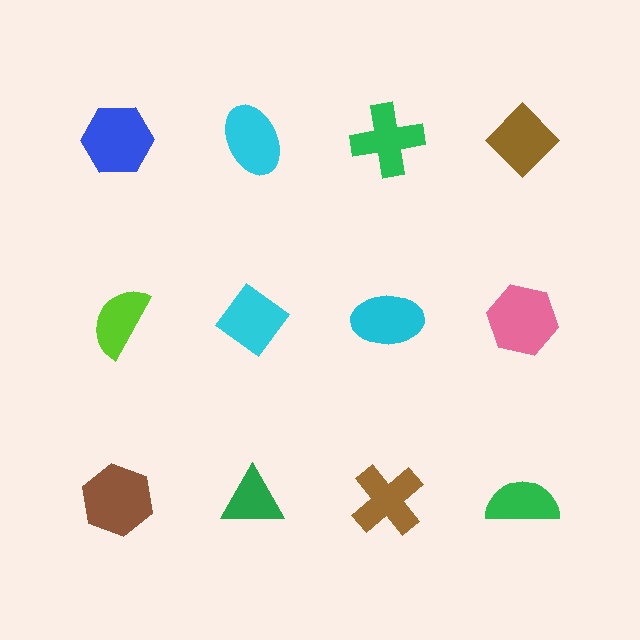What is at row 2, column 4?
A pink hexagon.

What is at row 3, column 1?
A brown hexagon.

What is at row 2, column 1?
A lime semicircle.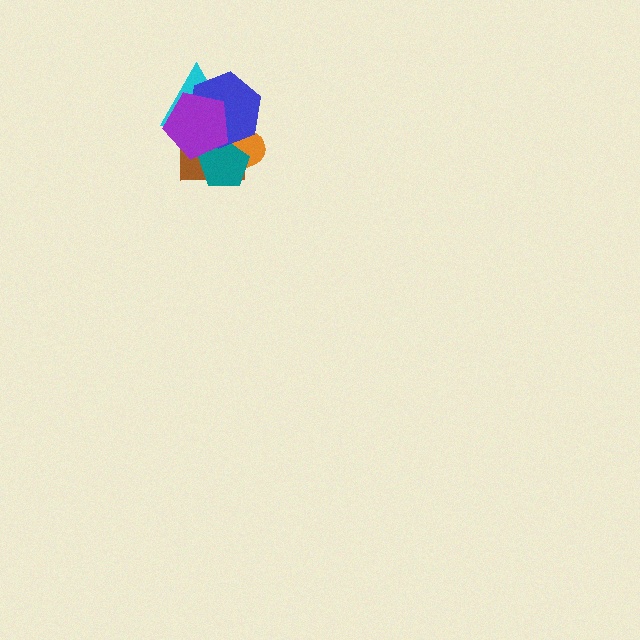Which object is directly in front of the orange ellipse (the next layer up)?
The teal pentagon is directly in front of the orange ellipse.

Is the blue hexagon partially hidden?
Yes, it is partially covered by another shape.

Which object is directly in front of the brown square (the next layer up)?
The orange ellipse is directly in front of the brown square.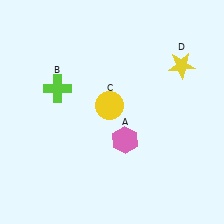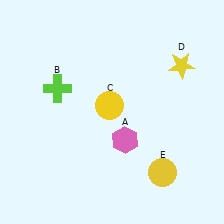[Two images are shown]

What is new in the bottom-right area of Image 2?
A yellow circle (E) was added in the bottom-right area of Image 2.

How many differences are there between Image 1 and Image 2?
There is 1 difference between the two images.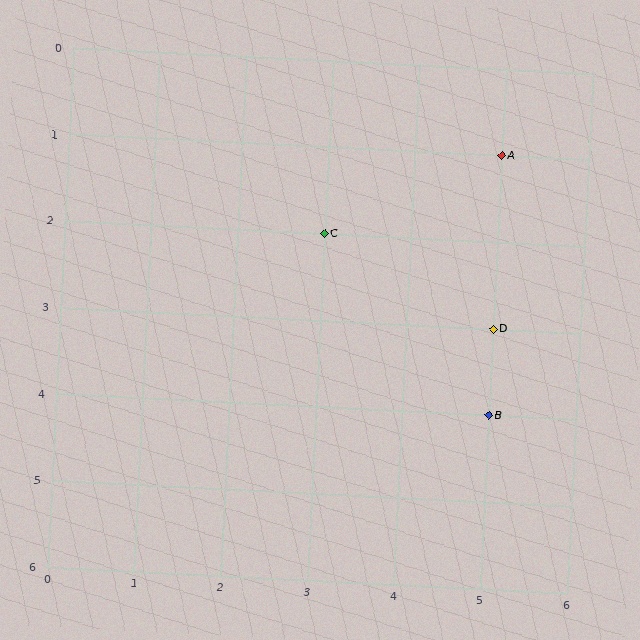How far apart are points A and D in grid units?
Points A and D are 2 rows apart.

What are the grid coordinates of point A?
Point A is at grid coordinates (5, 1).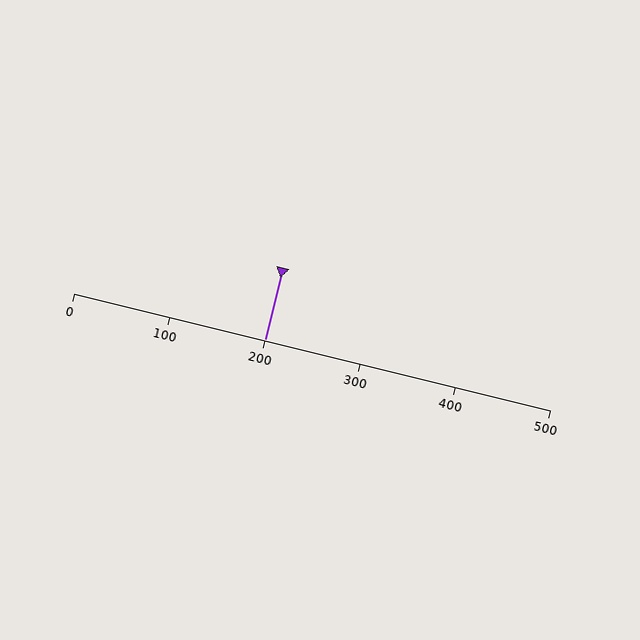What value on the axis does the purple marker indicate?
The marker indicates approximately 200.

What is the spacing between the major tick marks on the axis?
The major ticks are spaced 100 apart.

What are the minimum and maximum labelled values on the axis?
The axis runs from 0 to 500.